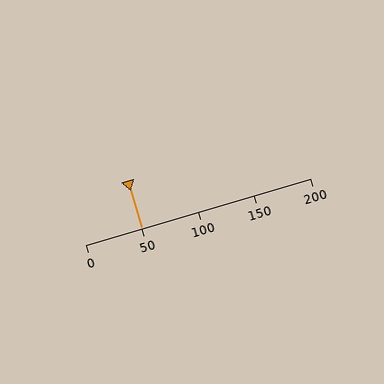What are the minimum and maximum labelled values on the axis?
The axis runs from 0 to 200.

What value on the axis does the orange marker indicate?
The marker indicates approximately 50.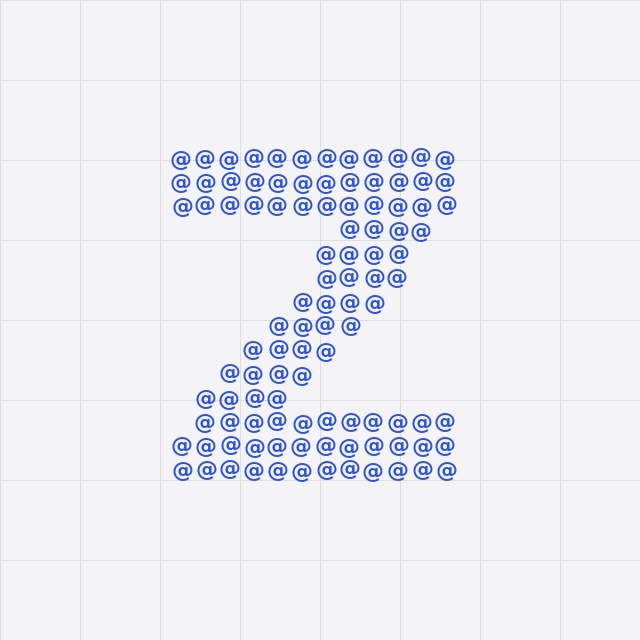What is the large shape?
The large shape is the letter Z.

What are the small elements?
The small elements are at signs.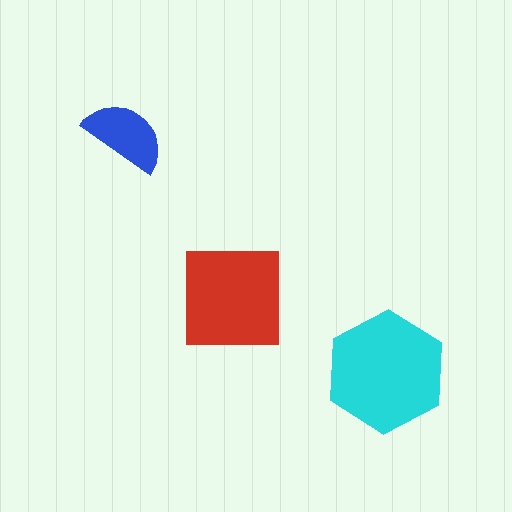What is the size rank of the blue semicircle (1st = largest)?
3rd.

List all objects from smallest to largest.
The blue semicircle, the red square, the cyan hexagon.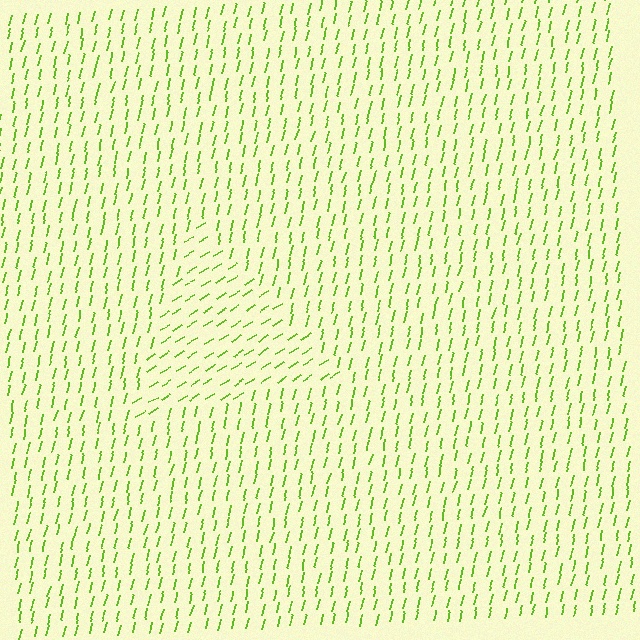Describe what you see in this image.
The image is filled with small lime line segments. A triangle region in the image has lines oriented differently from the surrounding lines, creating a visible texture boundary.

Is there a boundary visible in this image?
Yes, there is a texture boundary formed by a change in line orientation.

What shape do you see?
I see a triangle.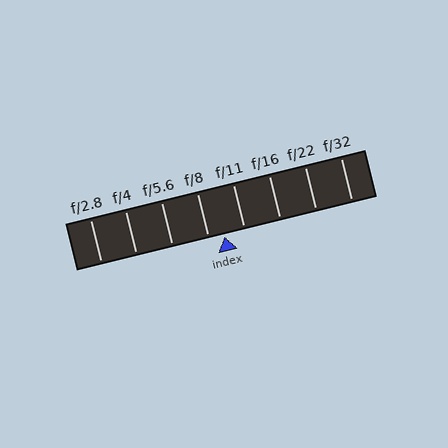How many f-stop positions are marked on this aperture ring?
There are 8 f-stop positions marked.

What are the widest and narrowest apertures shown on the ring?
The widest aperture shown is f/2.8 and the narrowest is f/32.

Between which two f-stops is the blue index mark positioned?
The index mark is between f/8 and f/11.